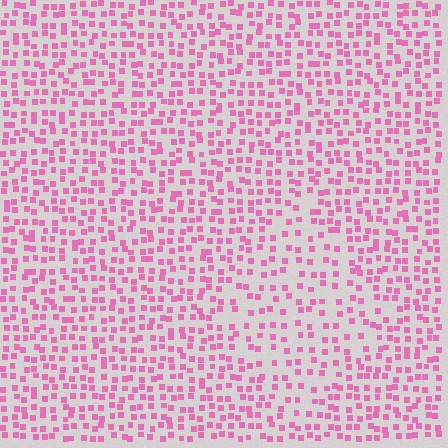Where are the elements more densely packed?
The elements are more densely packed outside the diamond boundary.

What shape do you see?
I see a diamond.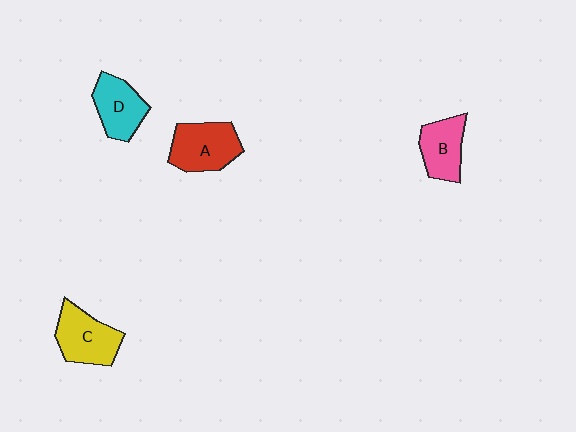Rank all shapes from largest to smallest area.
From largest to smallest: A (red), C (yellow), D (cyan), B (pink).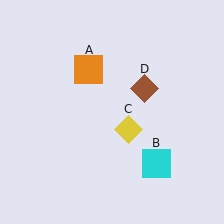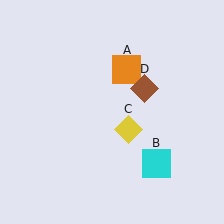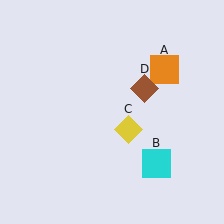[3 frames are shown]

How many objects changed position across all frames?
1 object changed position: orange square (object A).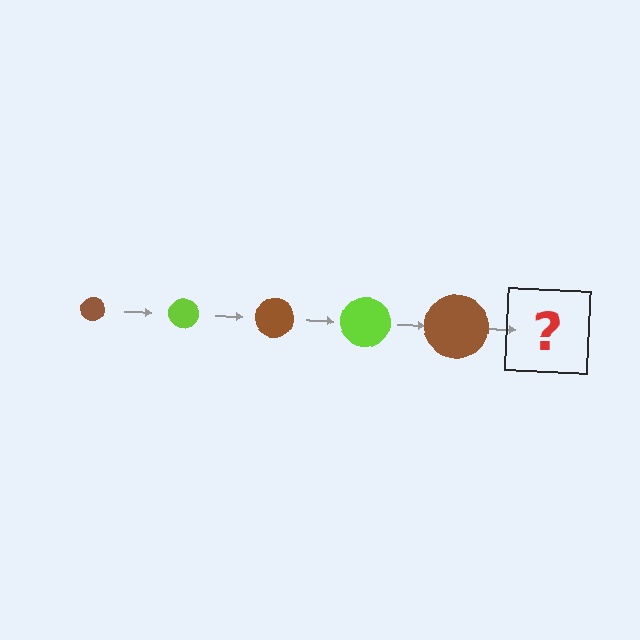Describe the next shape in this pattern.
It should be a lime circle, larger than the previous one.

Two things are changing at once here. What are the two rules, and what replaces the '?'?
The two rules are that the circle grows larger each step and the color cycles through brown and lime. The '?' should be a lime circle, larger than the previous one.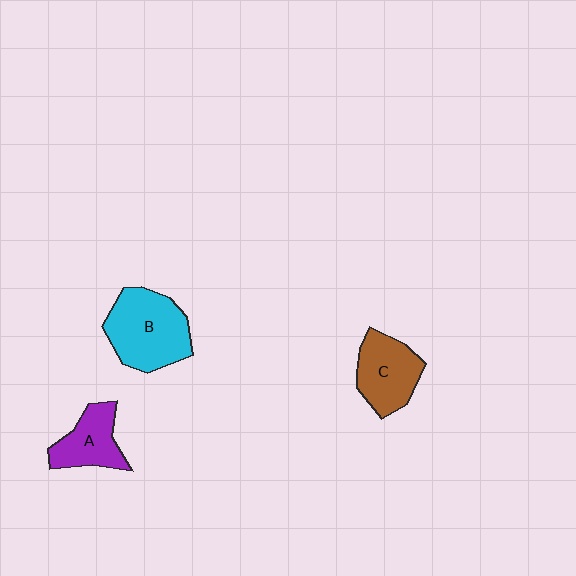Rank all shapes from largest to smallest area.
From largest to smallest: B (cyan), C (brown), A (purple).